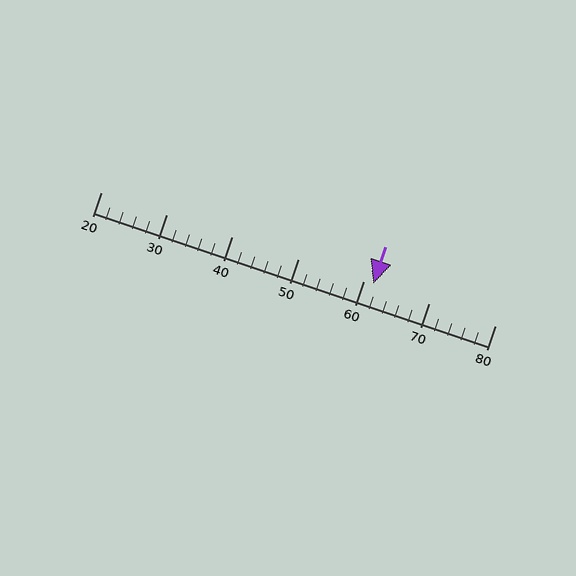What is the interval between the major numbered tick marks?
The major tick marks are spaced 10 units apart.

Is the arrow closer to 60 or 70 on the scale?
The arrow is closer to 60.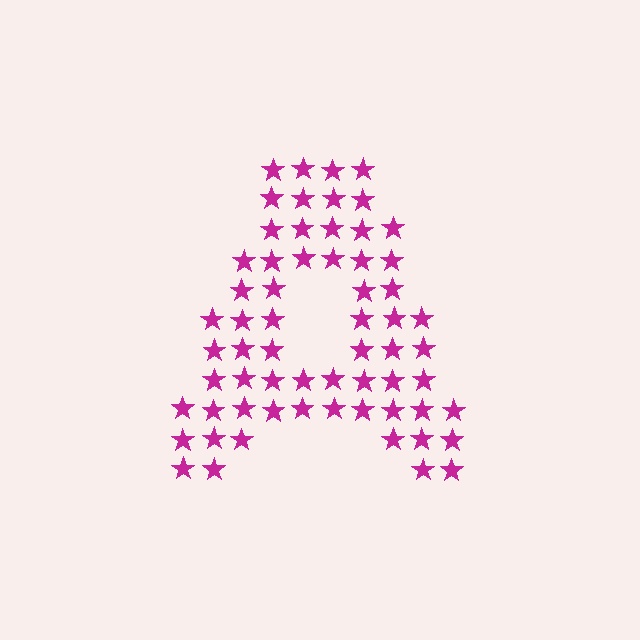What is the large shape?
The large shape is the letter A.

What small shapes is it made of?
It is made of small stars.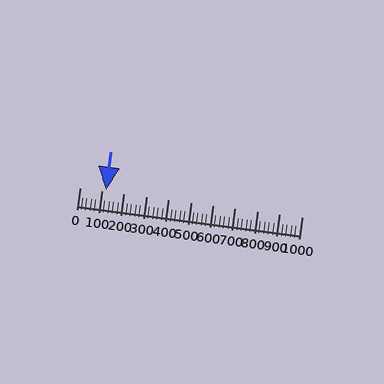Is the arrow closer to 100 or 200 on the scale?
The arrow is closer to 100.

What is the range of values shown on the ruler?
The ruler shows values from 0 to 1000.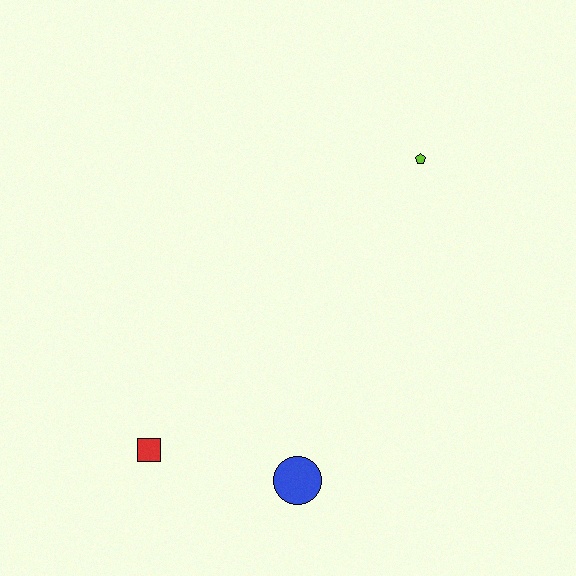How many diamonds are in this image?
There are no diamonds.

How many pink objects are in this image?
There are no pink objects.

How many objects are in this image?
There are 3 objects.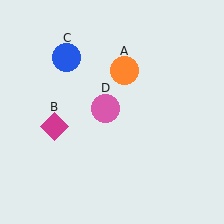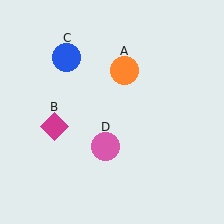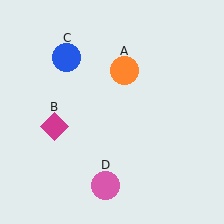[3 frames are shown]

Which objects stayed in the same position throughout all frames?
Orange circle (object A) and magenta diamond (object B) and blue circle (object C) remained stationary.